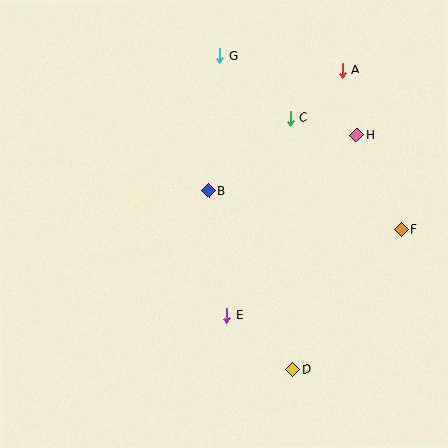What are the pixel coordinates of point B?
Point B is at (209, 191).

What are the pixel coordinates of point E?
Point E is at (226, 315).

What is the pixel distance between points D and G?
The distance between D and G is 322 pixels.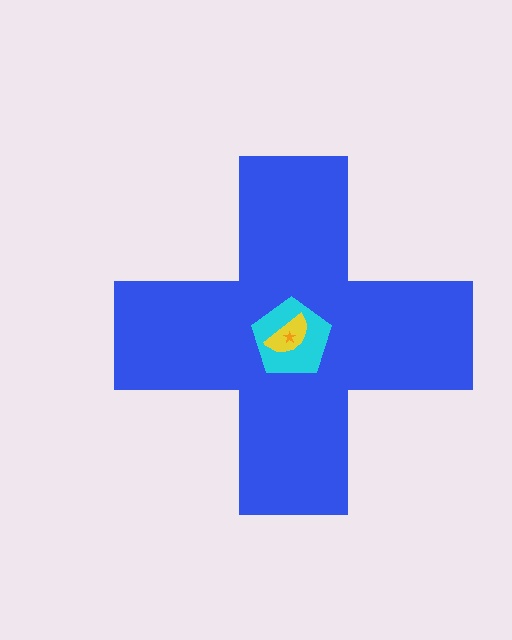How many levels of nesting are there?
4.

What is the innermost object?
The orange star.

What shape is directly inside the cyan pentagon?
The yellow semicircle.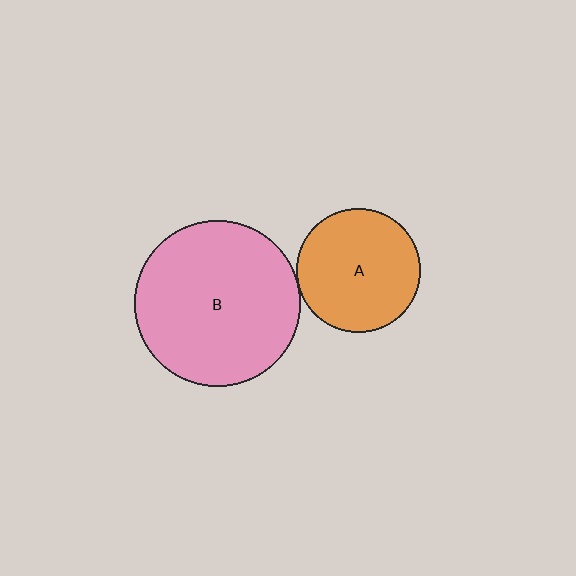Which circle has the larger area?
Circle B (pink).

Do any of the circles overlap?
No, none of the circles overlap.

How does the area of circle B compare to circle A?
Approximately 1.8 times.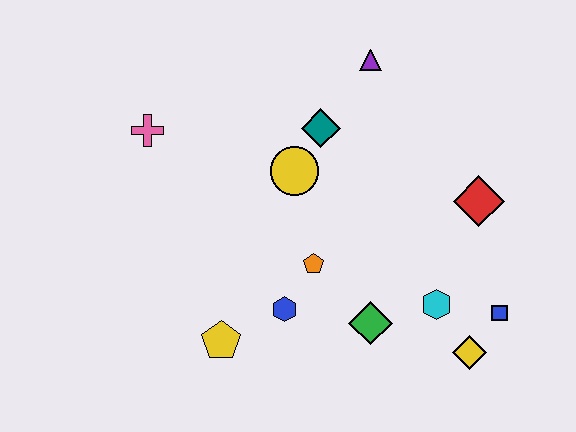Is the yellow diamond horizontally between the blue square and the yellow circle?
Yes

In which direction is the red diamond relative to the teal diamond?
The red diamond is to the right of the teal diamond.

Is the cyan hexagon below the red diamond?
Yes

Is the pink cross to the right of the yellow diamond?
No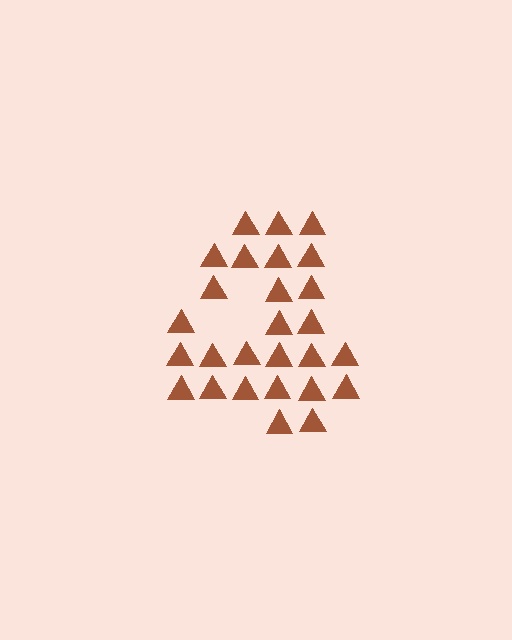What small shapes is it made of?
It is made of small triangles.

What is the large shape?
The large shape is the digit 4.